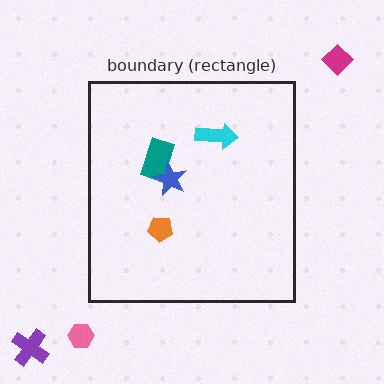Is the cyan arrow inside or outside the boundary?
Inside.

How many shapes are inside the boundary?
4 inside, 3 outside.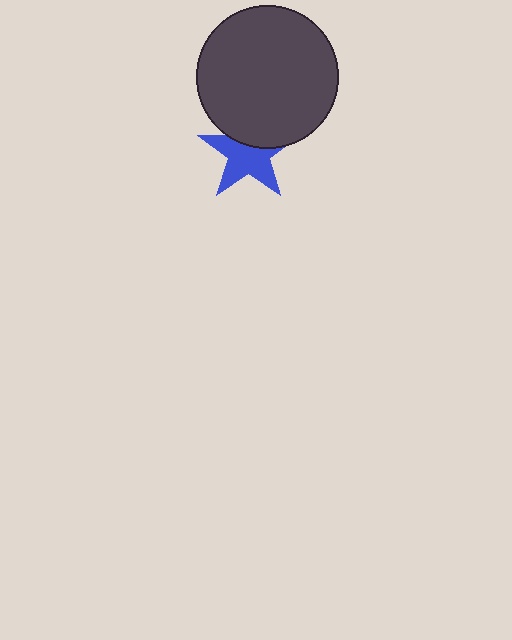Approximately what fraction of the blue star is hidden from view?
Roughly 35% of the blue star is hidden behind the dark gray circle.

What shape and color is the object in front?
The object in front is a dark gray circle.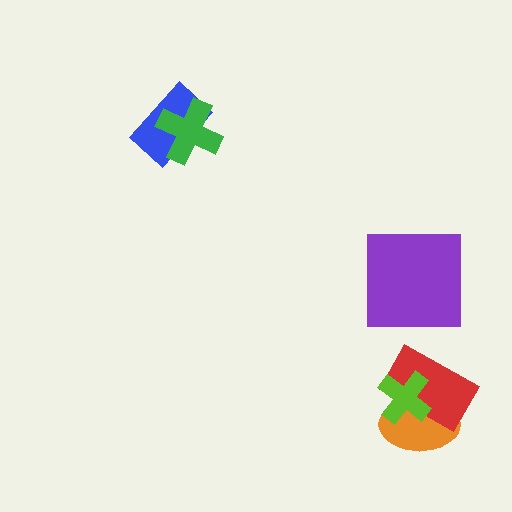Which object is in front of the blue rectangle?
The green cross is in front of the blue rectangle.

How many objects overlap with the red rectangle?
2 objects overlap with the red rectangle.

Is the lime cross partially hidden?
No, no other shape covers it.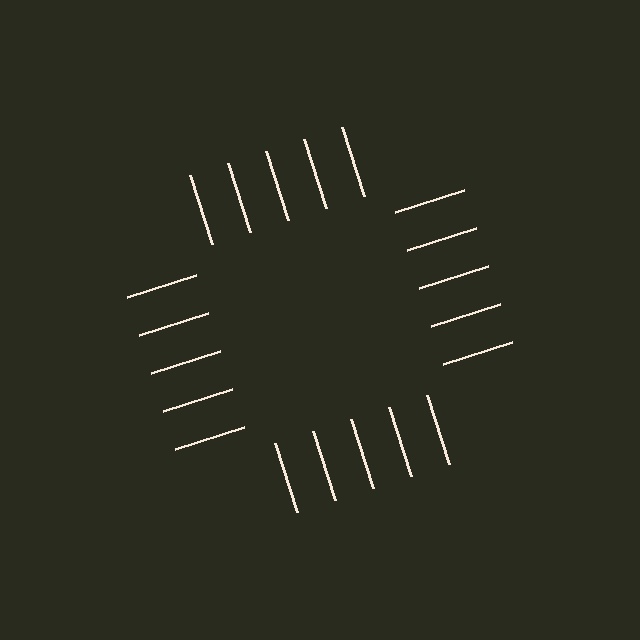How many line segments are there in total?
20 — 5 along each of the 4 edges.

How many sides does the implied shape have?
4 sides — the line-ends trace a square.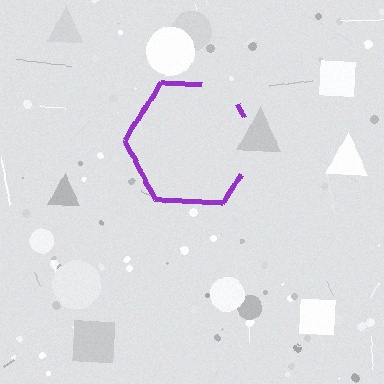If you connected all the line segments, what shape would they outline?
They would outline a hexagon.